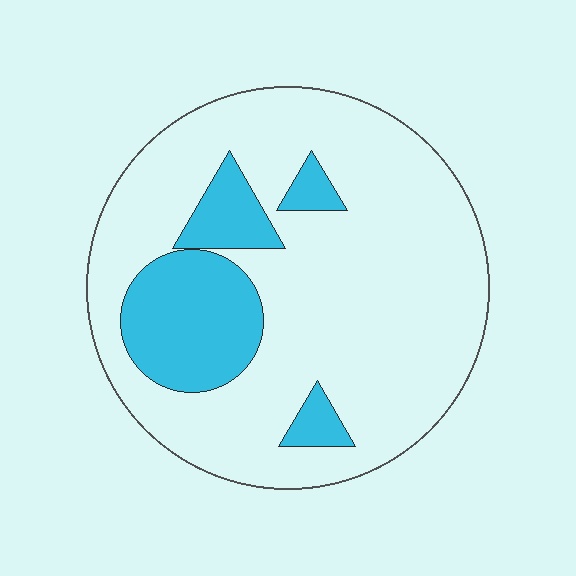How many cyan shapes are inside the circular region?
4.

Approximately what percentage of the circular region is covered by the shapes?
Approximately 20%.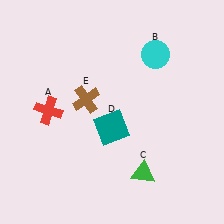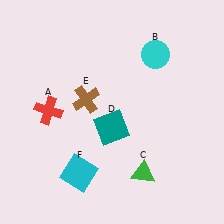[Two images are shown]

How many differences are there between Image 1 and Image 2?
There is 1 difference between the two images.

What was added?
A cyan square (F) was added in Image 2.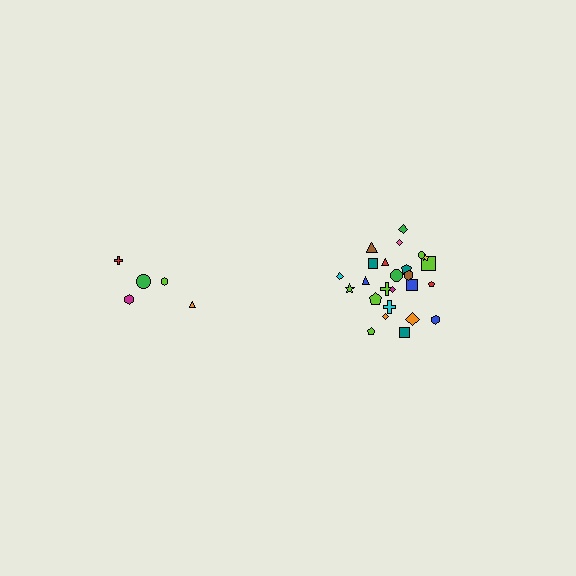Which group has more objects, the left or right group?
The right group.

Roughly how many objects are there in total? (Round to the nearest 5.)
Roughly 30 objects in total.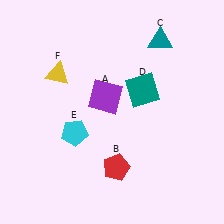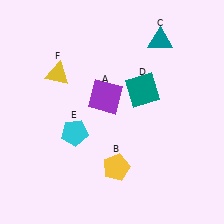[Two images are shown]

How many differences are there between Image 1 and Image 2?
There is 1 difference between the two images.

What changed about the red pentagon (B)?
In Image 1, B is red. In Image 2, it changed to yellow.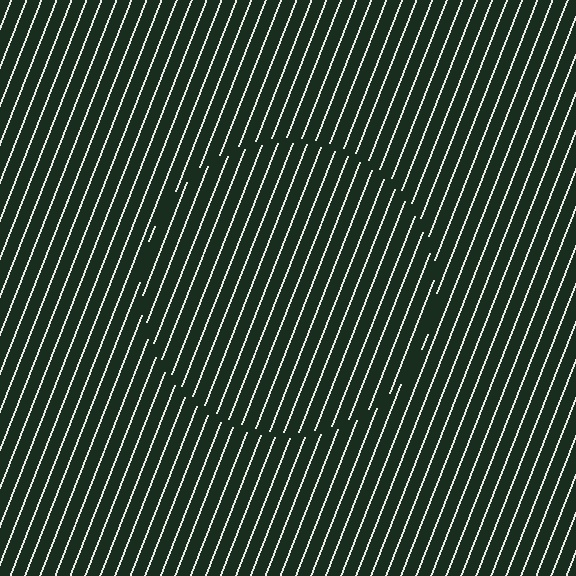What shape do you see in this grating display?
An illusory circle. The interior of the shape contains the same grating, shifted by half a period — the contour is defined by the phase discontinuity where line-ends from the inner and outer gratings abut.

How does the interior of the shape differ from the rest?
The interior of the shape contains the same grating, shifted by half a period — the contour is defined by the phase discontinuity where line-ends from the inner and outer gratings abut.